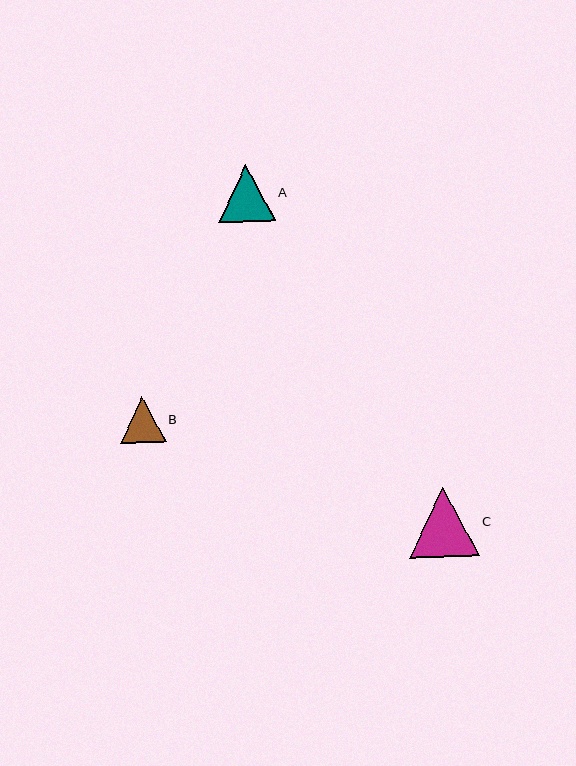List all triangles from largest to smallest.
From largest to smallest: C, A, B.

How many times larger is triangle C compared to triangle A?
Triangle C is approximately 1.2 times the size of triangle A.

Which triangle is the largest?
Triangle C is the largest with a size of approximately 70 pixels.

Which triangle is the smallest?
Triangle B is the smallest with a size of approximately 46 pixels.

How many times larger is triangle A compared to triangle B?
Triangle A is approximately 1.2 times the size of triangle B.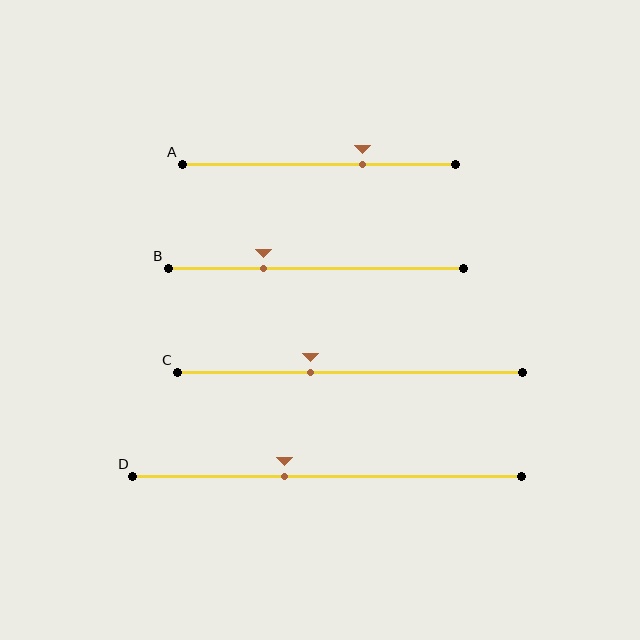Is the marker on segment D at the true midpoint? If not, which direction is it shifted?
No, the marker on segment D is shifted to the left by about 11% of the segment length.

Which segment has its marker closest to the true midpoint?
Segment D has its marker closest to the true midpoint.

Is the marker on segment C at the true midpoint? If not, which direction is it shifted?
No, the marker on segment C is shifted to the left by about 11% of the segment length.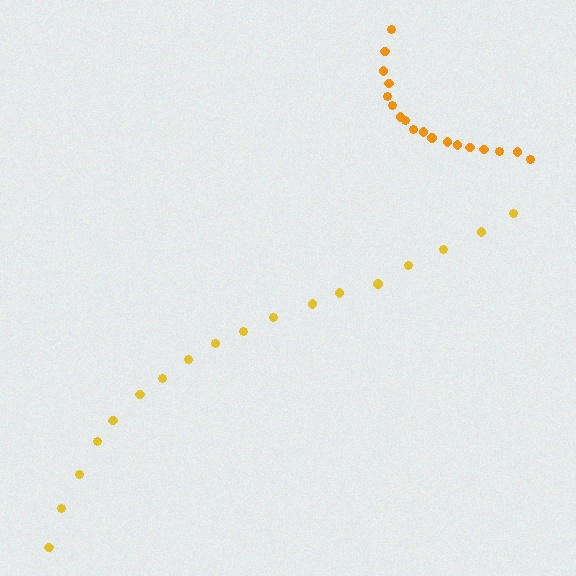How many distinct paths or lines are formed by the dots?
There are 2 distinct paths.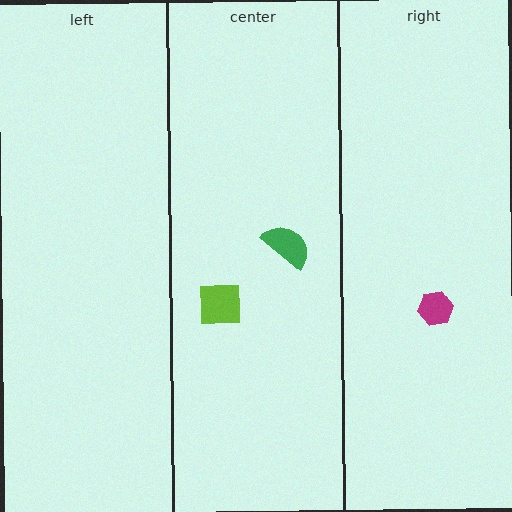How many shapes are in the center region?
2.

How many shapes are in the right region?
1.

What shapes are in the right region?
The magenta hexagon.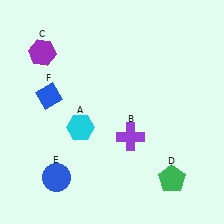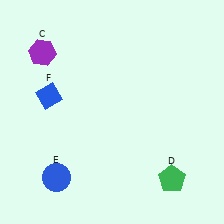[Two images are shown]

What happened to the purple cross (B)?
The purple cross (B) was removed in Image 2. It was in the bottom-right area of Image 1.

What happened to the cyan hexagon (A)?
The cyan hexagon (A) was removed in Image 2. It was in the bottom-left area of Image 1.